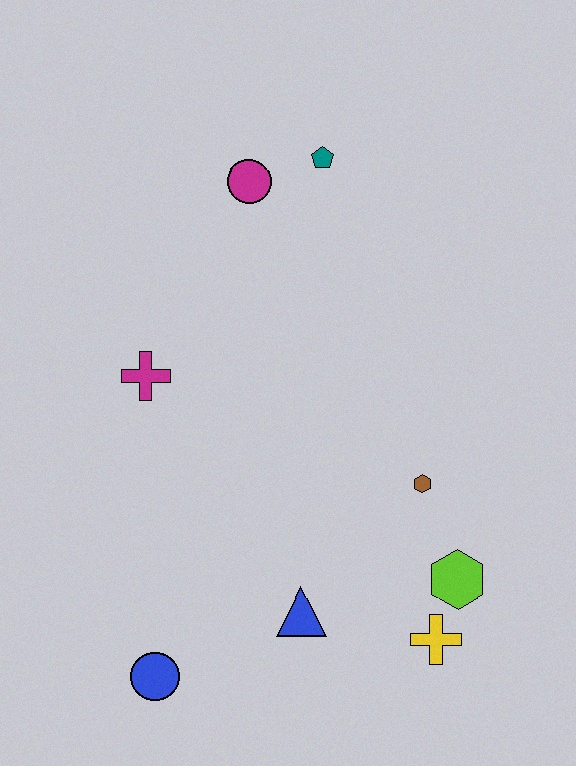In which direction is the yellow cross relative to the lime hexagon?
The yellow cross is below the lime hexagon.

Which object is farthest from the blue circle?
The teal pentagon is farthest from the blue circle.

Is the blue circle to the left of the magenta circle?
Yes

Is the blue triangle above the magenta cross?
No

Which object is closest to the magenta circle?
The teal pentagon is closest to the magenta circle.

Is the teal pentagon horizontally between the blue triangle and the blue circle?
No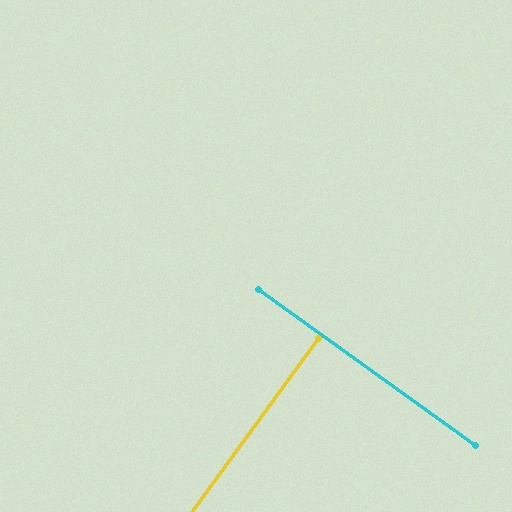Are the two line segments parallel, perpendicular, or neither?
Perpendicular — they meet at approximately 90°.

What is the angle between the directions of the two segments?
Approximately 90 degrees.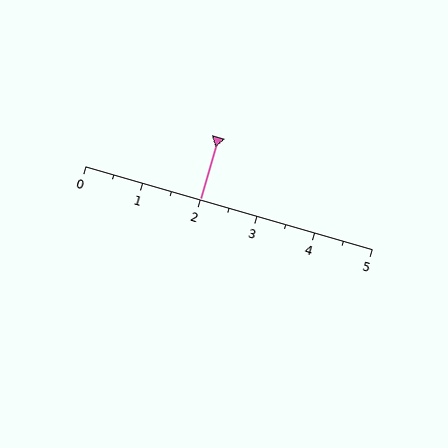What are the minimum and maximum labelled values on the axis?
The axis runs from 0 to 5.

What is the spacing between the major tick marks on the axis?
The major ticks are spaced 1 apart.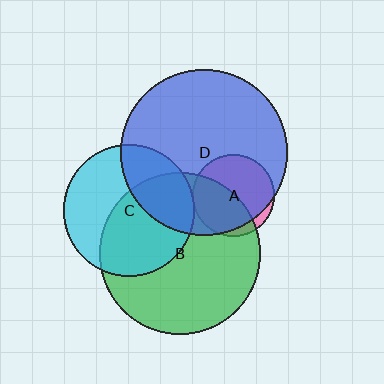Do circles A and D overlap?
Yes.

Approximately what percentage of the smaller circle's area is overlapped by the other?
Approximately 90%.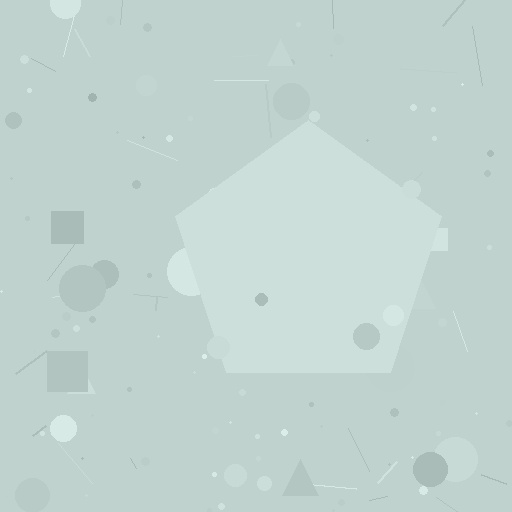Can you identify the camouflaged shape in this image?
The camouflaged shape is a pentagon.